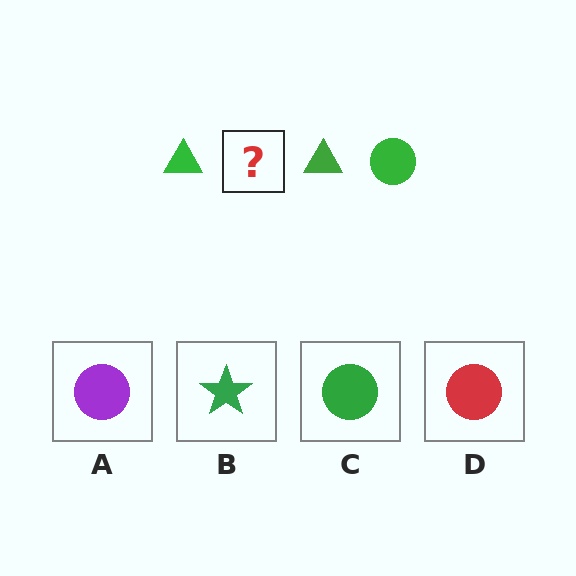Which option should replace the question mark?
Option C.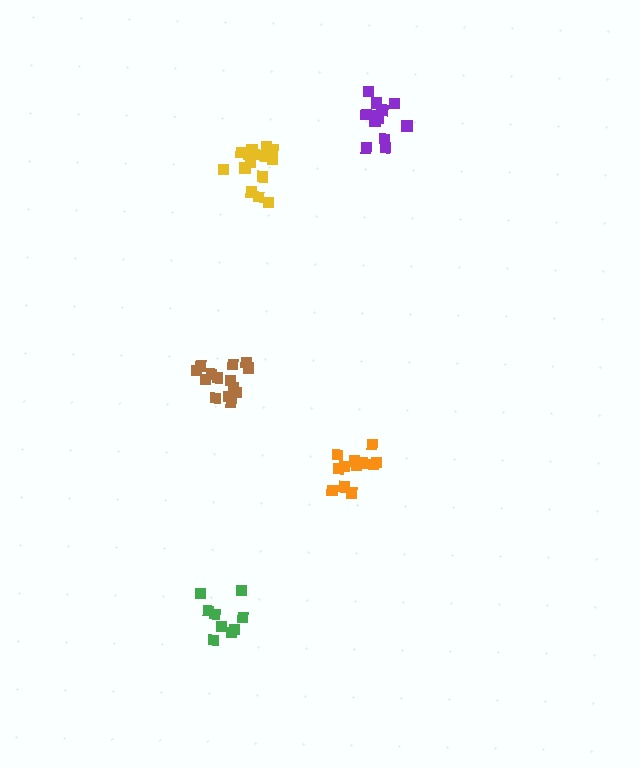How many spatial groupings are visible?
There are 5 spatial groupings.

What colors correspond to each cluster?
The clusters are colored: purple, yellow, brown, orange, green.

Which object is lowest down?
The green cluster is bottommost.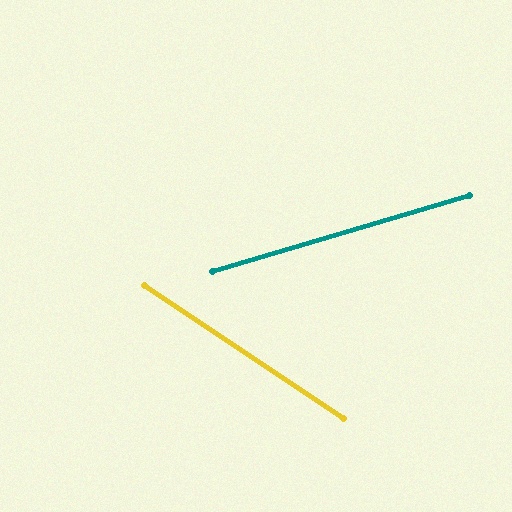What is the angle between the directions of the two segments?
Approximately 50 degrees.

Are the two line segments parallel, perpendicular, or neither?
Neither parallel nor perpendicular — they differ by about 50°.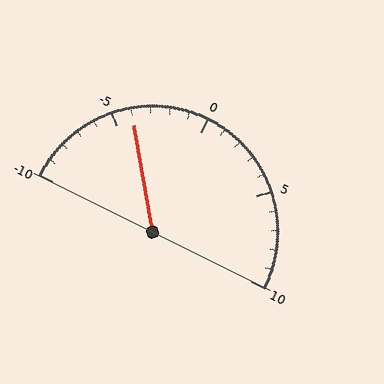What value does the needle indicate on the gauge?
The needle indicates approximately -4.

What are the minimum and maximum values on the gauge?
The gauge ranges from -10 to 10.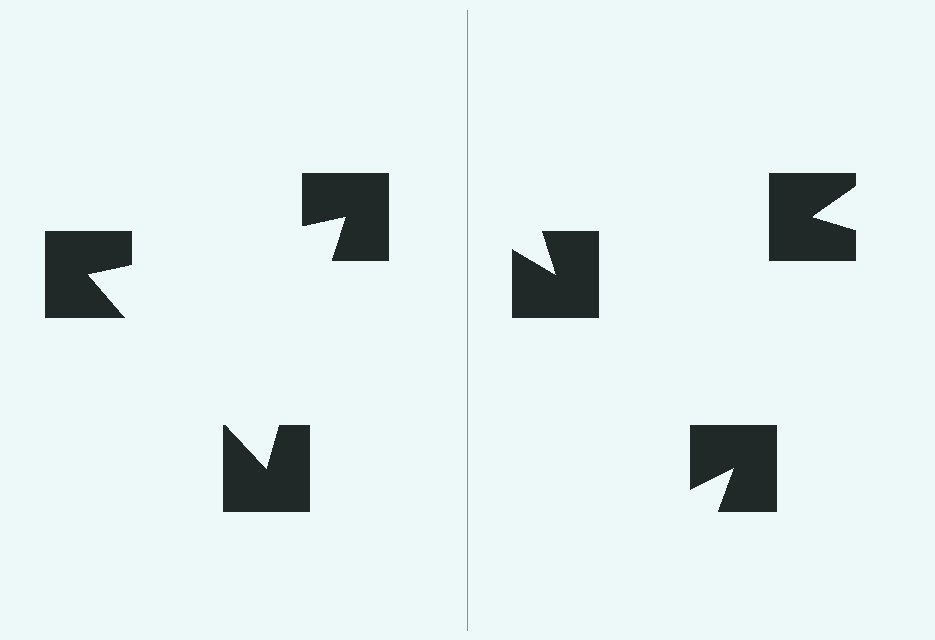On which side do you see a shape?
An illusory triangle appears on the left side. On the right side the wedge cuts are rotated, so no coherent shape forms.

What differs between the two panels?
The notched squares are positioned identically on both sides; only the wedge orientations differ. On the left they align to a triangle; on the right they are misaligned.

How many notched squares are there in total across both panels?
6 — 3 on each side.